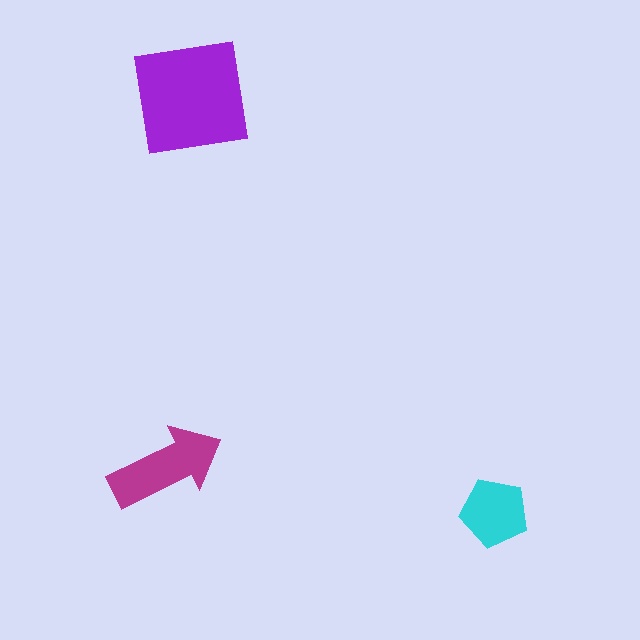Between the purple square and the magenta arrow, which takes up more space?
The purple square.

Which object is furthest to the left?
The magenta arrow is leftmost.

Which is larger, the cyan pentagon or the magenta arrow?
The magenta arrow.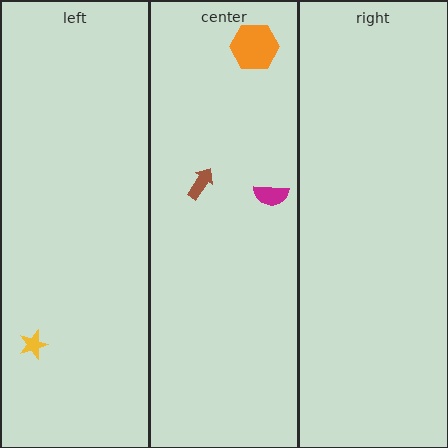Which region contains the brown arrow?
The center region.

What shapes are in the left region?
The yellow star.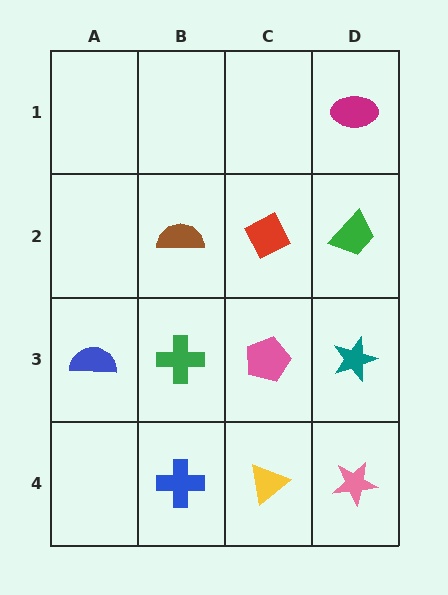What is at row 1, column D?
A magenta ellipse.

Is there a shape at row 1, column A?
No, that cell is empty.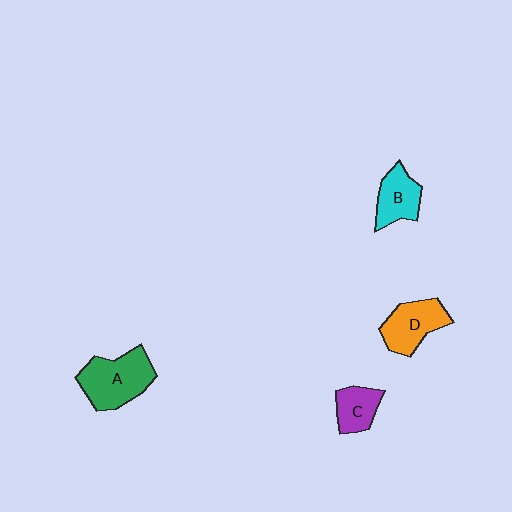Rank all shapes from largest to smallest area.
From largest to smallest: A (green), D (orange), B (cyan), C (purple).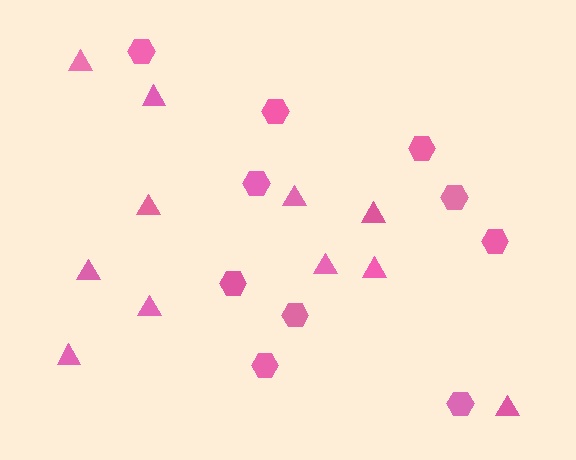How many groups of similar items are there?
There are 2 groups: one group of hexagons (10) and one group of triangles (11).